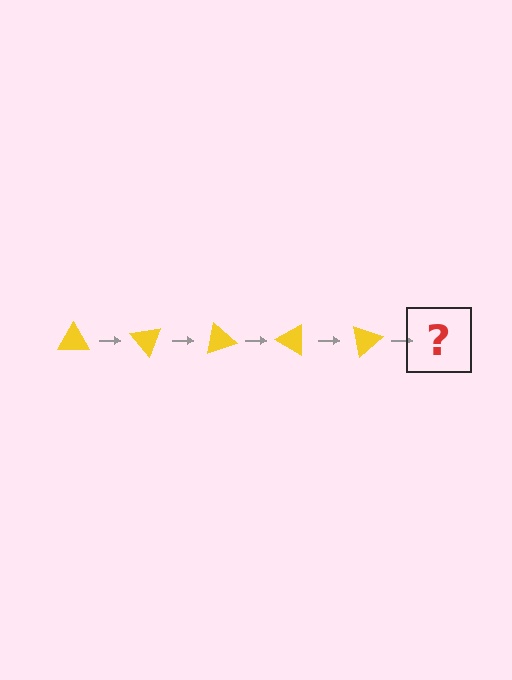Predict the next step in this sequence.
The next step is a yellow triangle rotated 250 degrees.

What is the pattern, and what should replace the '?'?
The pattern is that the triangle rotates 50 degrees each step. The '?' should be a yellow triangle rotated 250 degrees.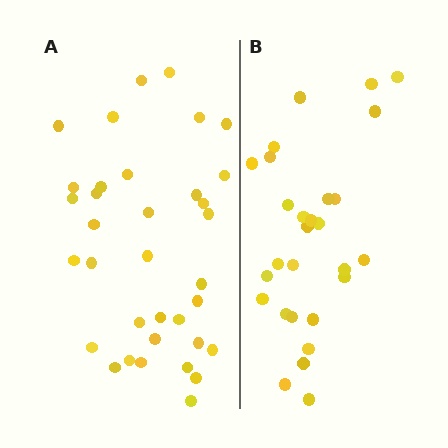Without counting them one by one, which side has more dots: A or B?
Region A (the left region) has more dots.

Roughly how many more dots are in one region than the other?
Region A has roughly 8 or so more dots than region B.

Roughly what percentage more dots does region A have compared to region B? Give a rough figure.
About 25% more.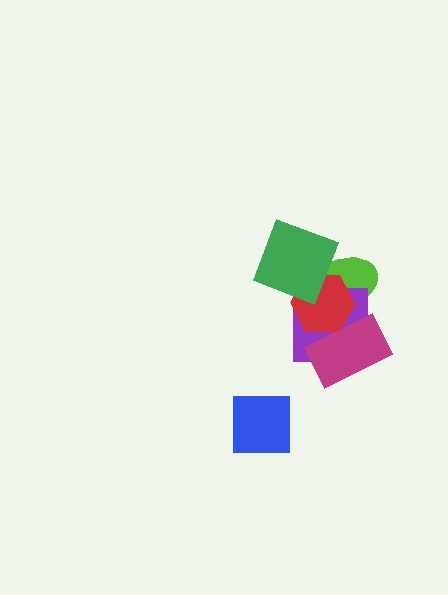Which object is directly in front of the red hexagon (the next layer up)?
The magenta rectangle is directly in front of the red hexagon.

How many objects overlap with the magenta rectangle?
3 objects overlap with the magenta rectangle.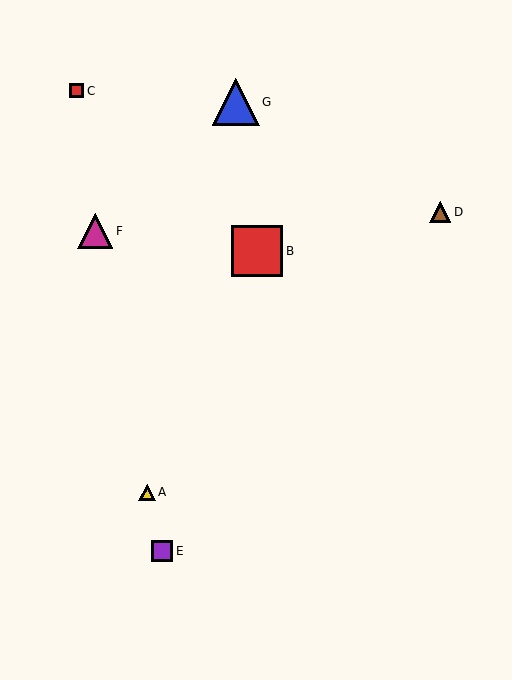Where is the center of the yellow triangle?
The center of the yellow triangle is at (147, 492).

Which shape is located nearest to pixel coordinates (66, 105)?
The red square (labeled C) at (77, 91) is nearest to that location.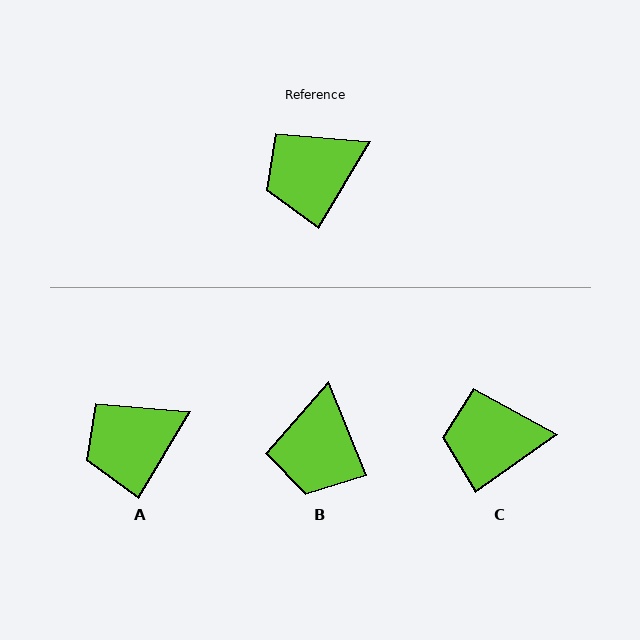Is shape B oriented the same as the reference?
No, it is off by about 53 degrees.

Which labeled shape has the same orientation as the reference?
A.